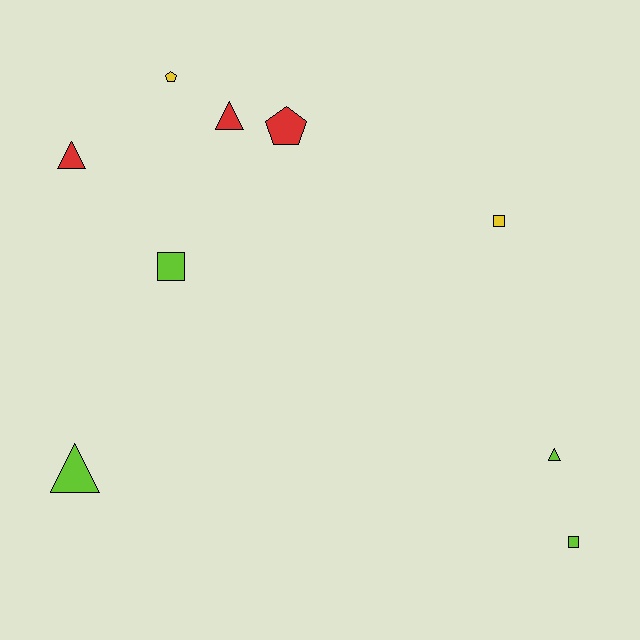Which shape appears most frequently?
Triangle, with 4 objects.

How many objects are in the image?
There are 9 objects.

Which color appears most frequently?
Lime, with 4 objects.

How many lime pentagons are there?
There are no lime pentagons.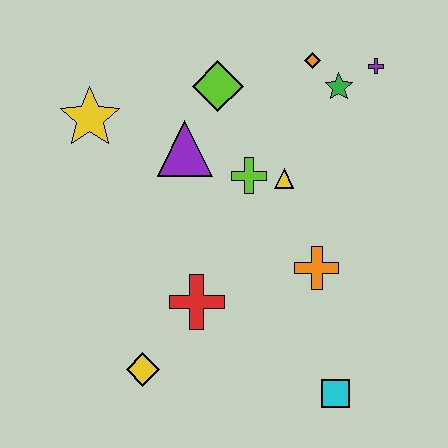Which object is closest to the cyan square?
The orange cross is closest to the cyan square.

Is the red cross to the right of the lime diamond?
No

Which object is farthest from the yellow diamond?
The purple cross is farthest from the yellow diamond.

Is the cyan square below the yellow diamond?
Yes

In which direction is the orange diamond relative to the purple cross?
The orange diamond is to the left of the purple cross.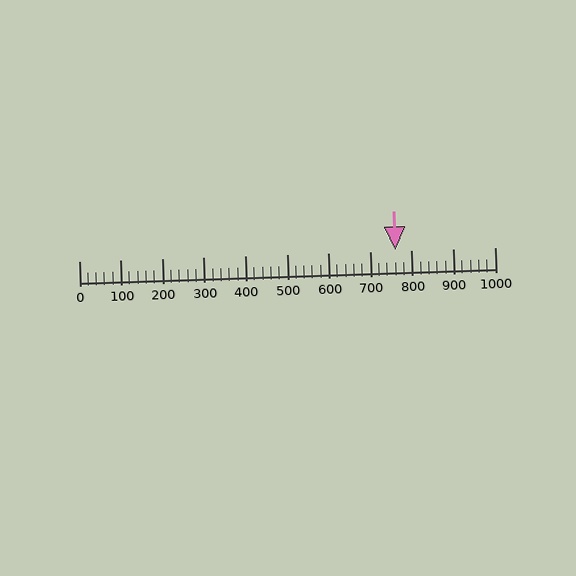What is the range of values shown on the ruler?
The ruler shows values from 0 to 1000.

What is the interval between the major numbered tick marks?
The major tick marks are spaced 100 units apart.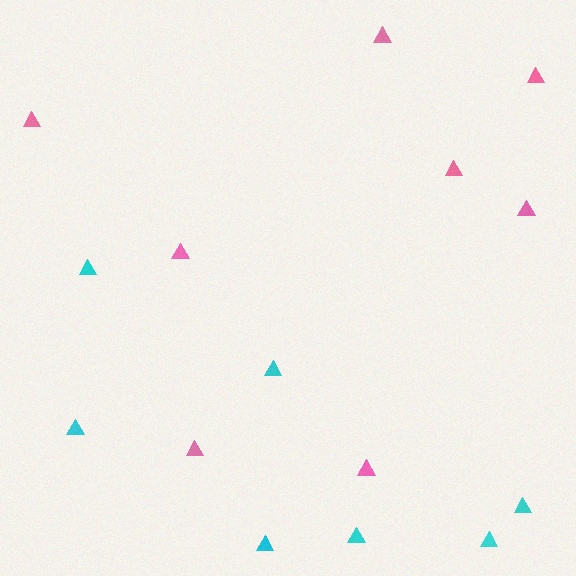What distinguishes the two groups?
There are 2 groups: one group of pink triangles (8) and one group of cyan triangles (7).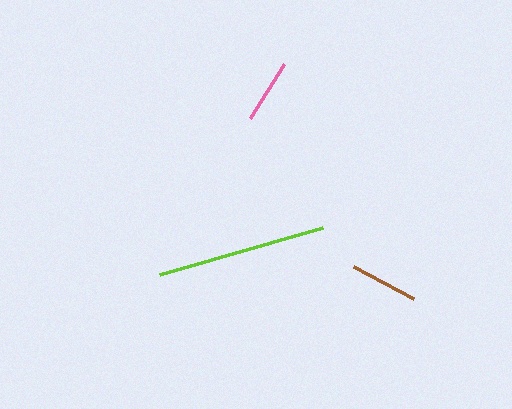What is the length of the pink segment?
The pink segment is approximately 64 pixels long.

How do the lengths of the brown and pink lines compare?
The brown and pink lines are approximately the same length.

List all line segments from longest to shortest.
From longest to shortest: lime, brown, pink.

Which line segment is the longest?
The lime line is the longest at approximately 170 pixels.